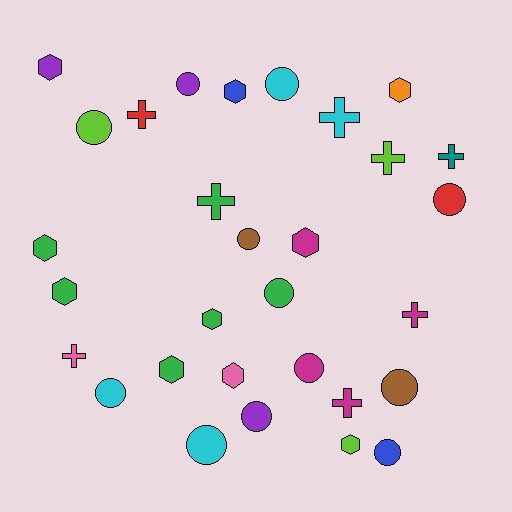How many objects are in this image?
There are 30 objects.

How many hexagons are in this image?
There are 10 hexagons.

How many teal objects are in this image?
There is 1 teal object.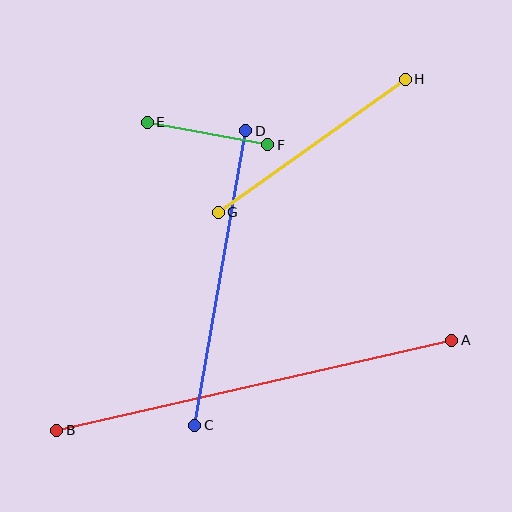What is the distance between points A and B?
The distance is approximately 405 pixels.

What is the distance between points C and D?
The distance is approximately 299 pixels.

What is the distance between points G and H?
The distance is approximately 229 pixels.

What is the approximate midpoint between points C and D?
The midpoint is at approximately (220, 278) pixels.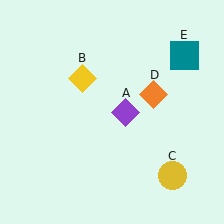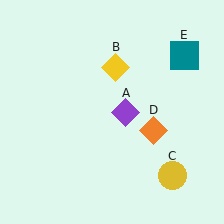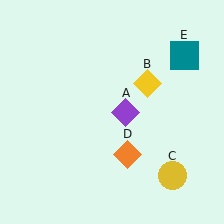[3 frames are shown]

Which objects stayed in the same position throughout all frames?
Purple diamond (object A) and yellow circle (object C) and teal square (object E) remained stationary.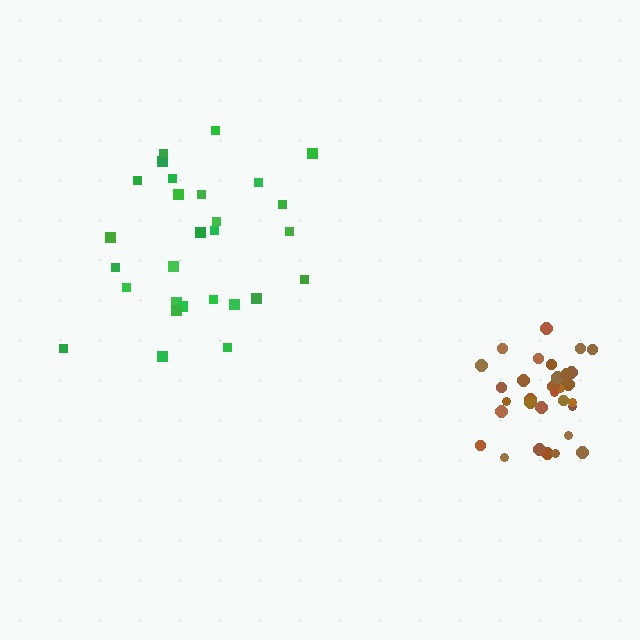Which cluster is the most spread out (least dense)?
Green.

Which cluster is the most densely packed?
Brown.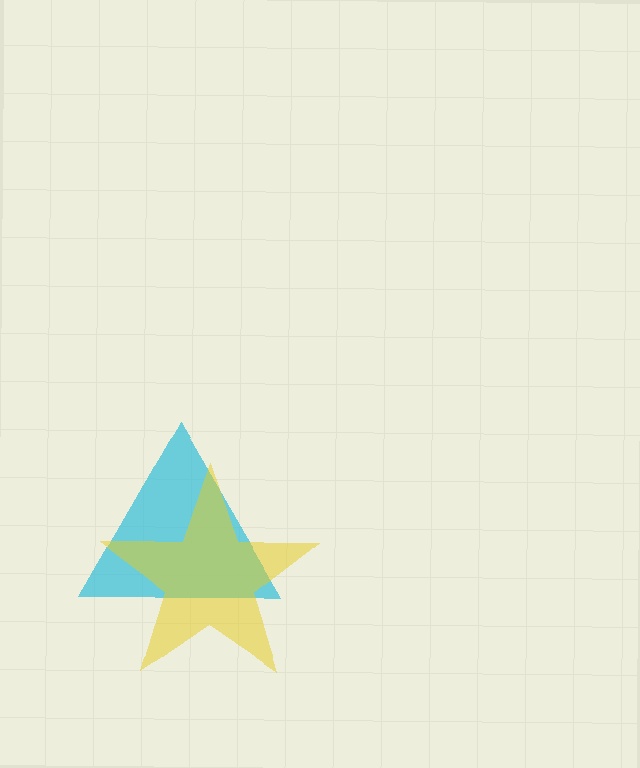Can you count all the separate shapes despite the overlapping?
Yes, there are 2 separate shapes.